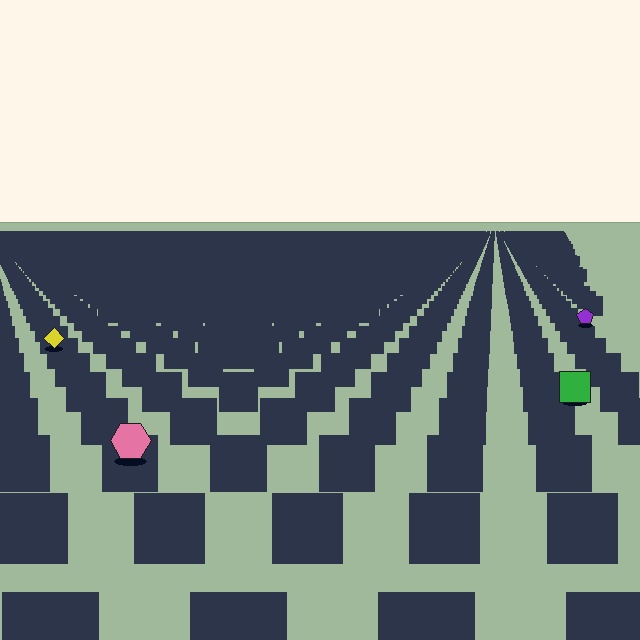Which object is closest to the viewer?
The pink hexagon is closest. The texture marks near it are larger and more spread out.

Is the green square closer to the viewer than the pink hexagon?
No. The pink hexagon is closer — you can tell from the texture gradient: the ground texture is coarser near it.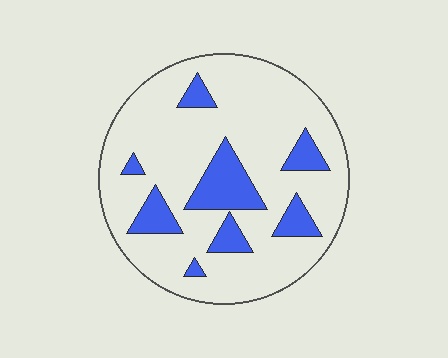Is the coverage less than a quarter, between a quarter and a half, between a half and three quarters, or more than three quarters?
Less than a quarter.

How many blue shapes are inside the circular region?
8.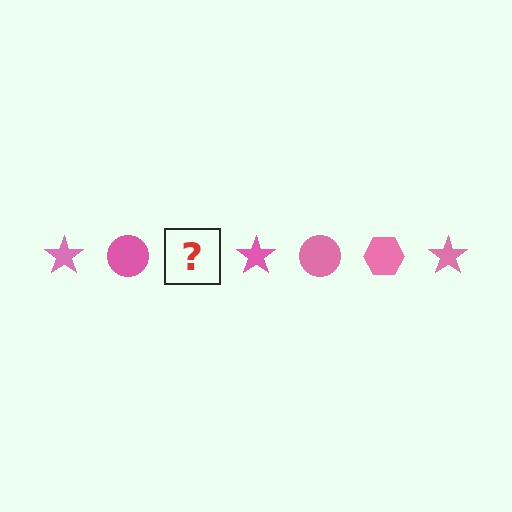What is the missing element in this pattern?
The missing element is a pink hexagon.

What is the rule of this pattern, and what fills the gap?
The rule is that the pattern cycles through star, circle, hexagon shapes in pink. The gap should be filled with a pink hexagon.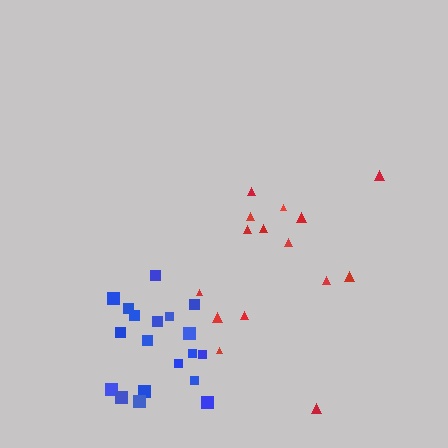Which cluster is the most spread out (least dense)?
Red.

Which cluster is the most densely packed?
Blue.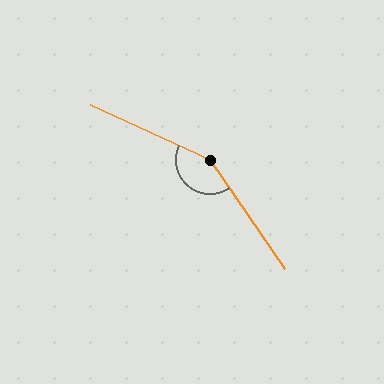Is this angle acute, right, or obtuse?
It is obtuse.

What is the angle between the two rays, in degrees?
Approximately 149 degrees.